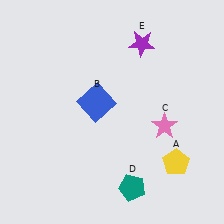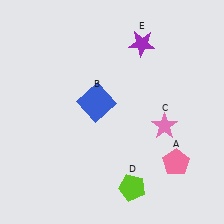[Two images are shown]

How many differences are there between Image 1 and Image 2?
There are 2 differences between the two images.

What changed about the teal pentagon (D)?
In Image 1, D is teal. In Image 2, it changed to lime.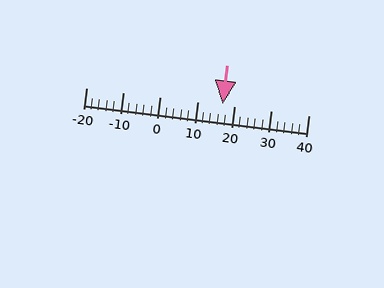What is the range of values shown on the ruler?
The ruler shows values from -20 to 40.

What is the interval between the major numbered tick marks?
The major tick marks are spaced 10 units apart.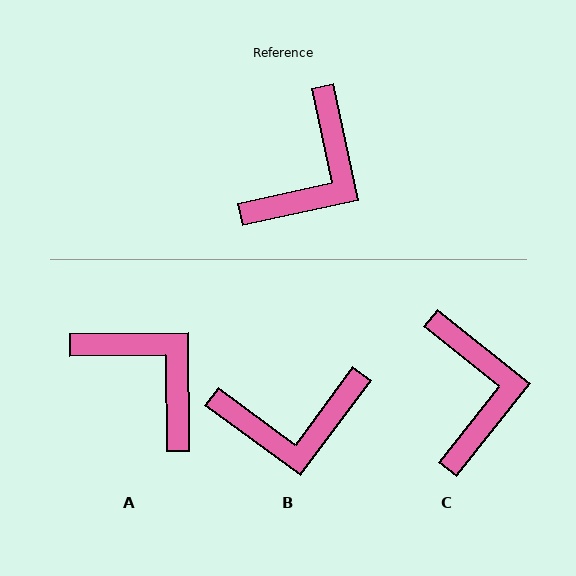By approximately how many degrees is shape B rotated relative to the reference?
Approximately 49 degrees clockwise.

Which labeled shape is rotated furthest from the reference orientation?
A, about 78 degrees away.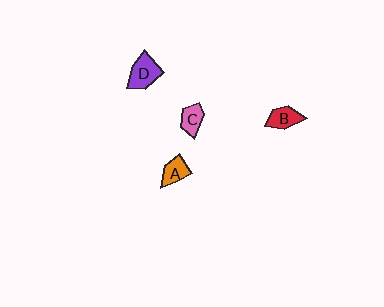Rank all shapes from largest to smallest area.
From largest to smallest: D (purple), B (red), C (pink), A (orange).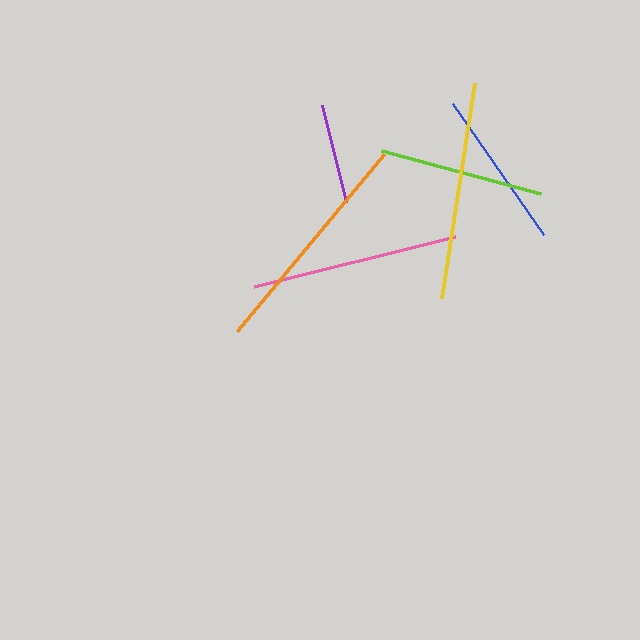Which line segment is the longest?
The orange line is the longest at approximately 231 pixels.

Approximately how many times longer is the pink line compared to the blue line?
The pink line is approximately 1.3 times the length of the blue line.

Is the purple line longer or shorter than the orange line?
The orange line is longer than the purple line.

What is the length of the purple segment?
The purple segment is approximately 100 pixels long.